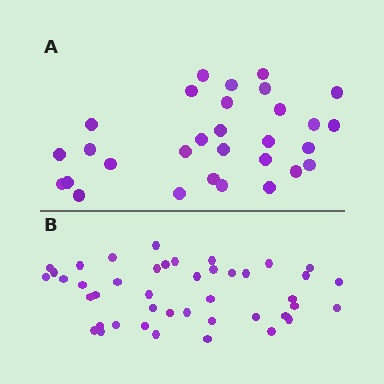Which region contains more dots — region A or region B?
Region B (the bottom region) has more dots.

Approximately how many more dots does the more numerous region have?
Region B has approximately 15 more dots than region A.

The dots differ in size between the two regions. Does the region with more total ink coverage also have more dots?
No. Region A has more total ink coverage because its dots are larger, but region B actually contains more individual dots. Total area can be misleading — the number of items is what matters here.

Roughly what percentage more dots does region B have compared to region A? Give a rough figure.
About 45% more.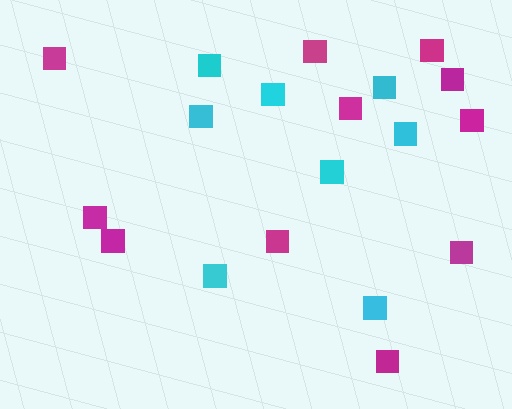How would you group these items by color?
There are 2 groups: one group of magenta squares (11) and one group of cyan squares (8).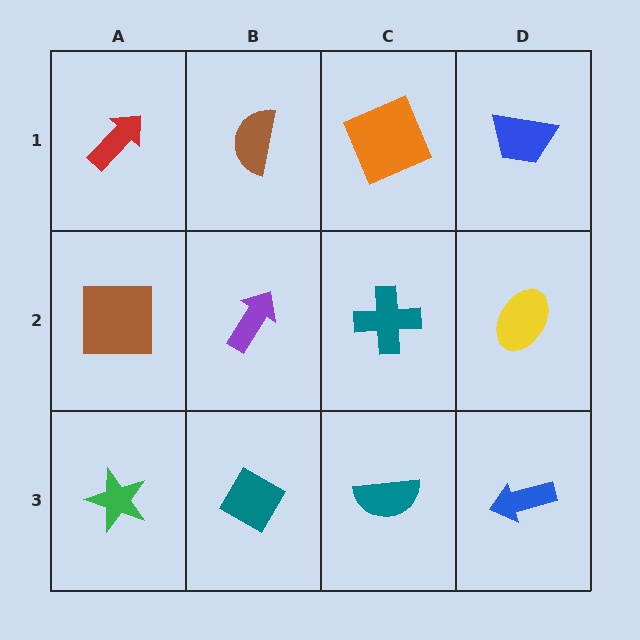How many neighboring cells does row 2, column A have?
3.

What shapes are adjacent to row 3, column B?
A purple arrow (row 2, column B), a green star (row 3, column A), a teal semicircle (row 3, column C).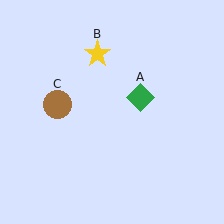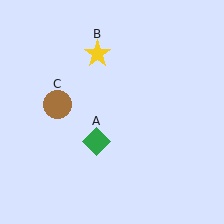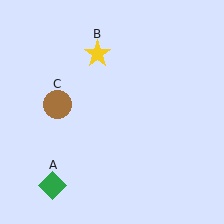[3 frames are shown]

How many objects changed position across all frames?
1 object changed position: green diamond (object A).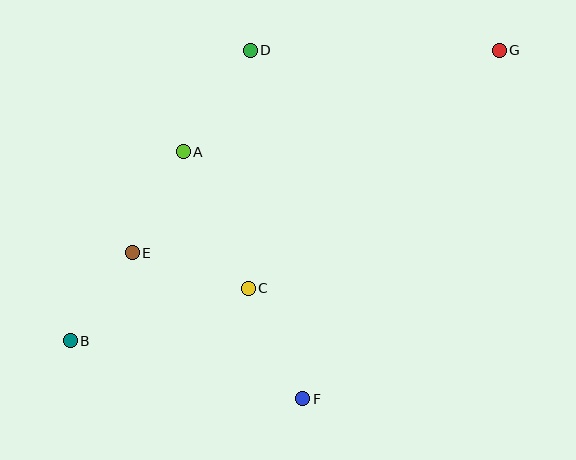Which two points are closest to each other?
Points B and E are closest to each other.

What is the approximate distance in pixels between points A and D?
The distance between A and D is approximately 122 pixels.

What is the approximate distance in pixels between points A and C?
The distance between A and C is approximately 151 pixels.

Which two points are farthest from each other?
Points B and G are farthest from each other.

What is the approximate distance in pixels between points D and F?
The distance between D and F is approximately 352 pixels.